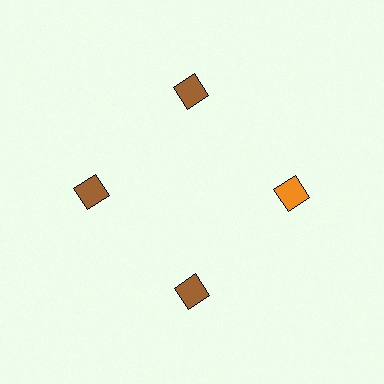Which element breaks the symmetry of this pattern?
The orange diamond at roughly the 3 o'clock position breaks the symmetry. All other shapes are brown diamonds.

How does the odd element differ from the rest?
It has a different color: orange instead of brown.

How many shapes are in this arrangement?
There are 4 shapes arranged in a ring pattern.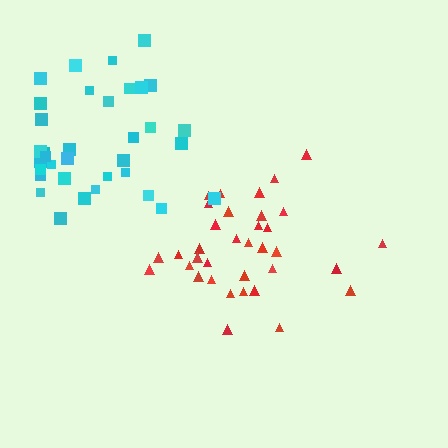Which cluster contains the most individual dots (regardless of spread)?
Red (35).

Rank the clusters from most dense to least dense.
red, cyan.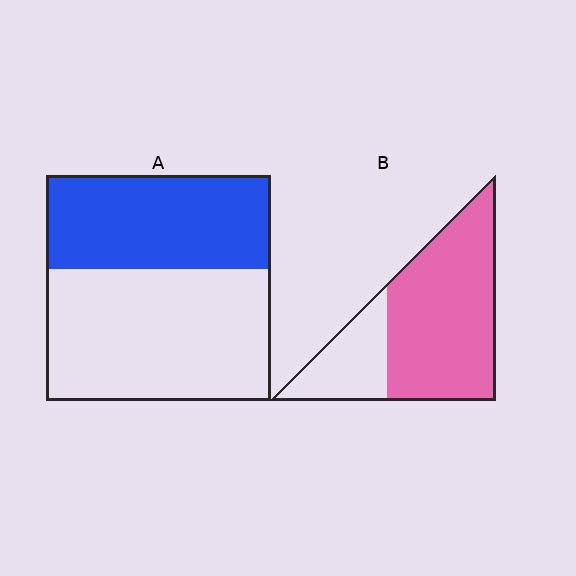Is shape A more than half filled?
No.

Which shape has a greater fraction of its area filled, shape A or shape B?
Shape B.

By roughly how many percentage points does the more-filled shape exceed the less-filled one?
By roughly 30 percentage points (B over A).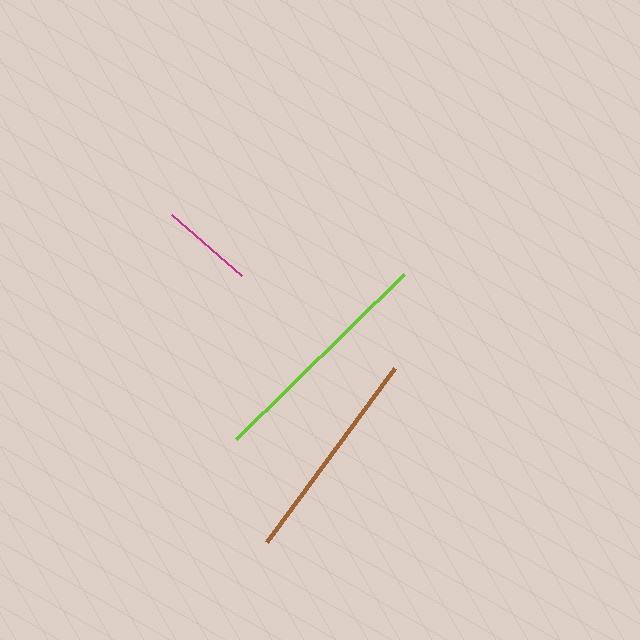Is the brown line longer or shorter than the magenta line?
The brown line is longer than the magenta line.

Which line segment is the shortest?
The magenta line is the shortest at approximately 93 pixels.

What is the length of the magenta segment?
The magenta segment is approximately 93 pixels long.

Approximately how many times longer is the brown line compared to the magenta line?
The brown line is approximately 2.3 times the length of the magenta line.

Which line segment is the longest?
The lime line is the longest at approximately 236 pixels.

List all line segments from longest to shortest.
From longest to shortest: lime, brown, magenta.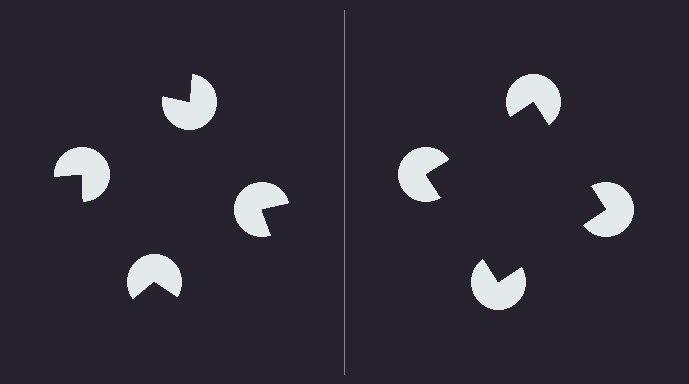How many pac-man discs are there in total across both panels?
8 — 4 on each side.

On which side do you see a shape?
An illusory square appears on the right side. On the left side the wedge cuts are rotated, so no coherent shape forms.